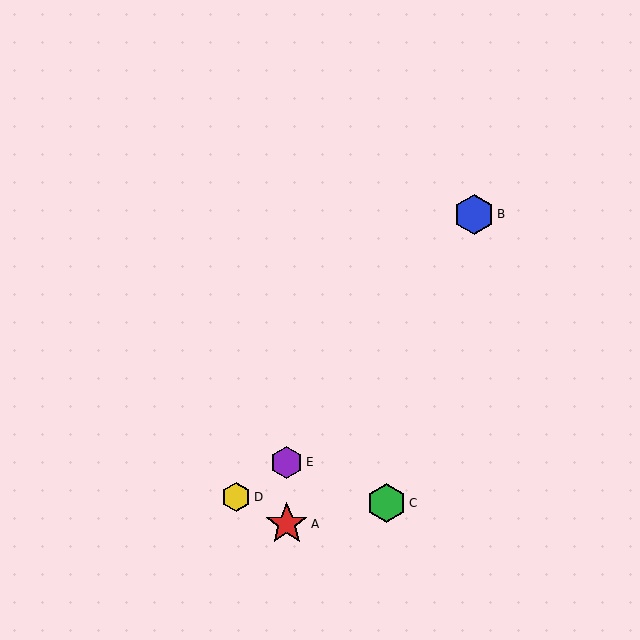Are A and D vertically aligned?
No, A is at x≈287 and D is at x≈236.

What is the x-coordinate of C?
Object C is at x≈386.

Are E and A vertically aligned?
Yes, both are at x≈287.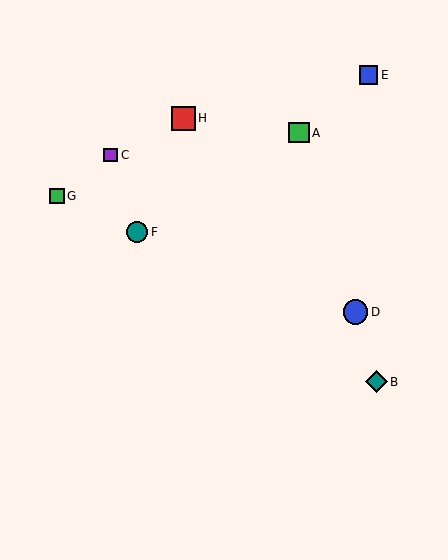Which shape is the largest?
The blue circle (labeled D) is the largest.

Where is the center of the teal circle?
The center of the teal circle is at (137, 232).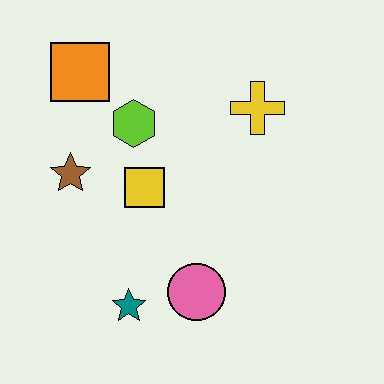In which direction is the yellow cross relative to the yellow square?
The yellow cross is to the right of the yellow square.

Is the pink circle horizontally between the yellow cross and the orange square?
Yes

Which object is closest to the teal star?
The pink circle is closest to the teal star.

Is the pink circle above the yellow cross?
No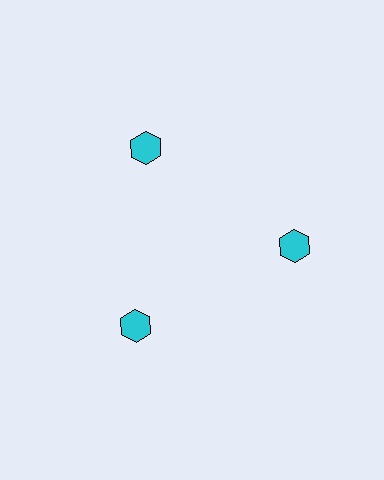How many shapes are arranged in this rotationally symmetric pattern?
There are 3 shapes, arranged in 3 groups of 1.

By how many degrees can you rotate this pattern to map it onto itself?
The pattern maps onto itself every 120 degrees of rotation.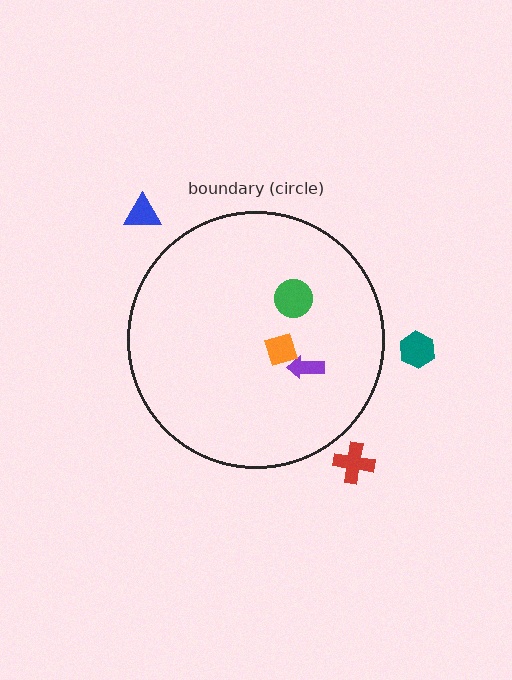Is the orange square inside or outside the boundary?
Inside.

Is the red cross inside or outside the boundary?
Outside.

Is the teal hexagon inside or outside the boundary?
Outside.